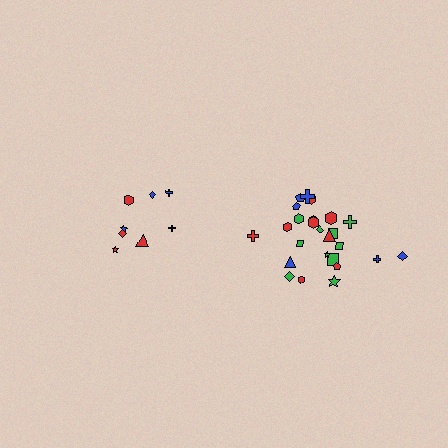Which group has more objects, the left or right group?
The right group.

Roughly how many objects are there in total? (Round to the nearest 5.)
Roughly 35 objects in total.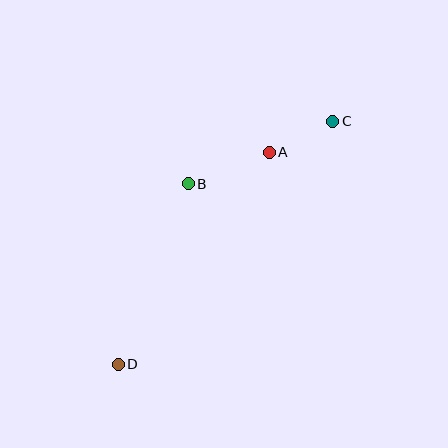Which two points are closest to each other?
Points A and C are closest to each other.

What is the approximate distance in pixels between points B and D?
The distance between B and D is approximately 194 pixels.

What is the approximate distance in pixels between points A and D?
The distance between A and D is approximately 261 pixels.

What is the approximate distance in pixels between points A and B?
The distance between A and B is approximately 87 pixels.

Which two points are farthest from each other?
Points C and D are farthest from each other.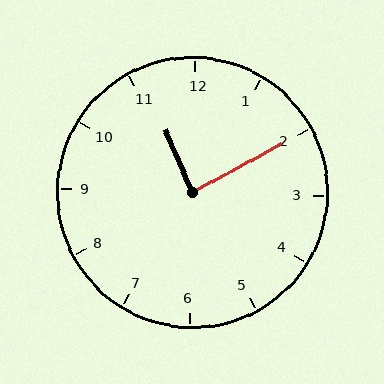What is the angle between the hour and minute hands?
Approximately 85 degrees.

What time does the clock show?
11:10.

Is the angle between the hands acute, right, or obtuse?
It is right.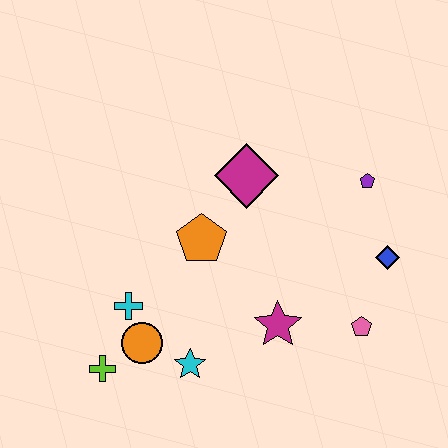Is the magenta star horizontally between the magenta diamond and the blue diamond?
Yes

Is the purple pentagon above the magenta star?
Yes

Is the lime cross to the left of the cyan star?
Yes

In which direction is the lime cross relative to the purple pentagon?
The lime cross is to the left of the purple pentagon.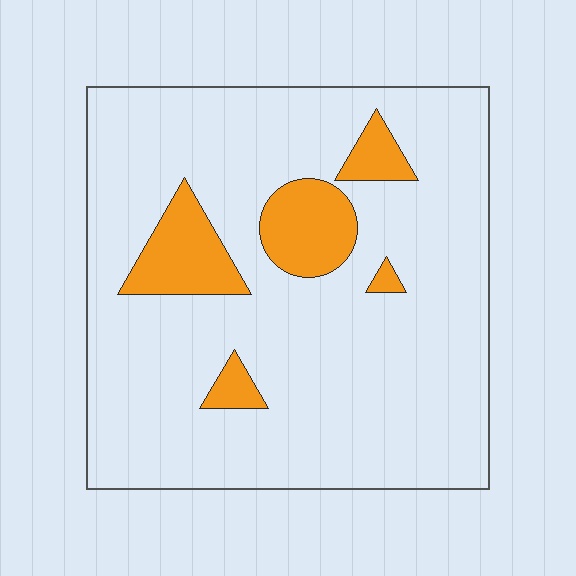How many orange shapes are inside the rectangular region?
5.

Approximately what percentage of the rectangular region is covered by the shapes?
Approximately 15%.